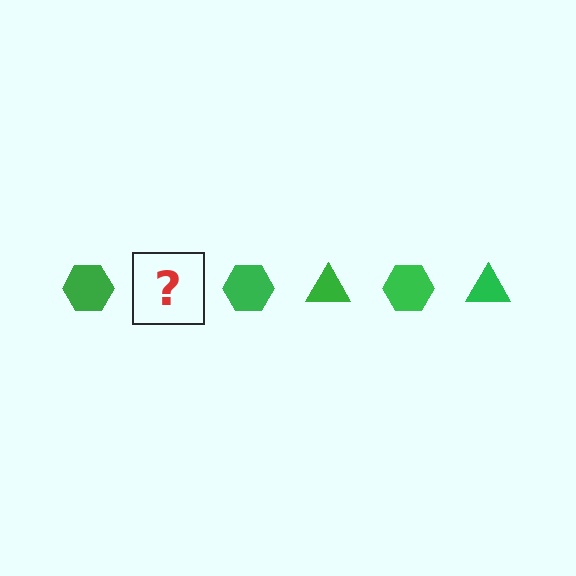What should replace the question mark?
The question mark should be replaced with a green triangle.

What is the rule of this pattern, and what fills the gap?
The rule is that the pattern cycles through hexagon, triangle shapes in green. The gap should be filled with a green triangle.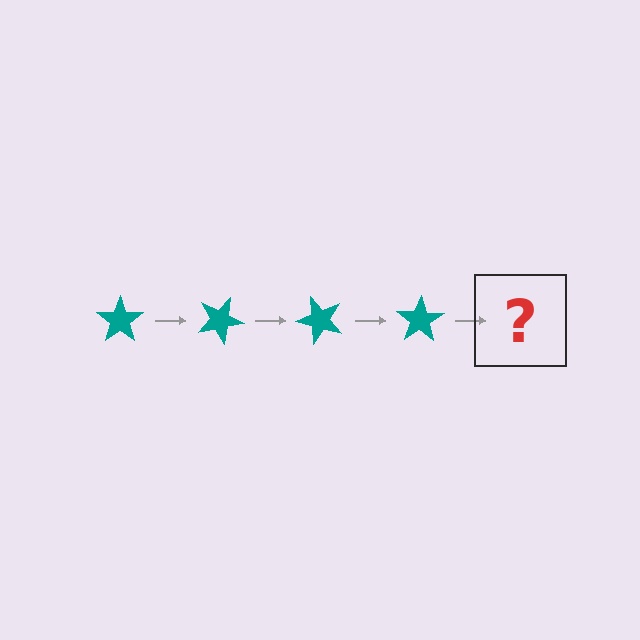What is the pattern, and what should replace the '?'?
The pattern is that the star rotates 25 degrees each step. The '?' should be a teal star rotated 100 degrees.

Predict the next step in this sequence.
The next step is a teal star rotated 100 degrees.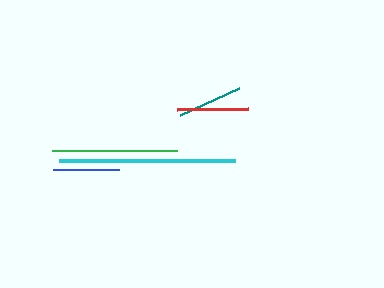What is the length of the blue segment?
The blue segment is approximately 67 pixels long.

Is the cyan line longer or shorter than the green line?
The cyan line is longer than the green line.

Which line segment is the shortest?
The teal line is the shortest at approximately 64 pixels.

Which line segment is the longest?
The cyan line is the longest at approximately 176 pixels.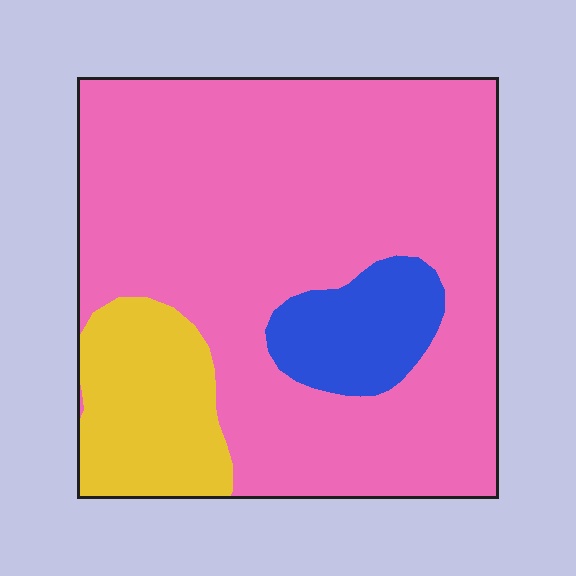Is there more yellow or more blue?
Yellow.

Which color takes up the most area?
Pink, at roughly 75%.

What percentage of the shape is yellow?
Yellow takes up about one sixth (1/6) of the shape.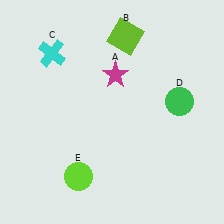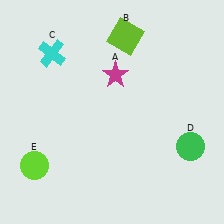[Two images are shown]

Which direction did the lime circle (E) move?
The lime circle (E) moved left.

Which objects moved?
The objects that moved are: the green circle (D), the lime circle (E).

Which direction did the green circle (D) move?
The green circle (D) moved down.